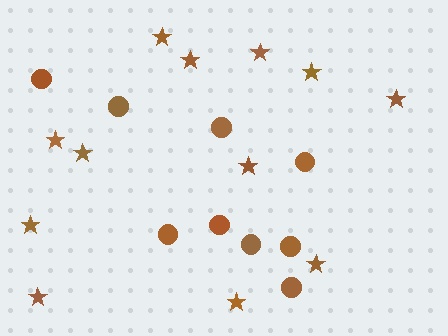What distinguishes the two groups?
There are 2 groups: one group of stars (12) and one group of circles (9).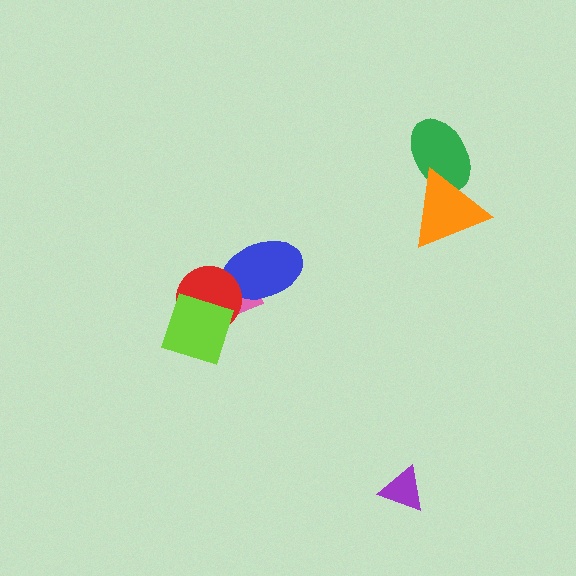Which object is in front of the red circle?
The lime square is in front of the red circle.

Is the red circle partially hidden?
Yes, it is partially covered by another shape.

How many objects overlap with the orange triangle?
1 object overlaps with the orange triangle.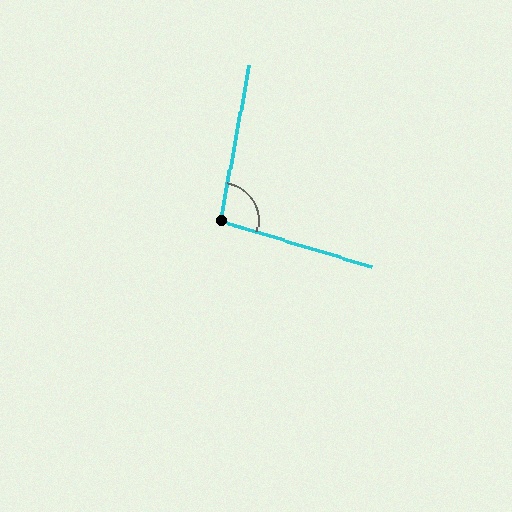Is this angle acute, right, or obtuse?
It is obtuse.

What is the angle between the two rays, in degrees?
Approximately 97 degrees.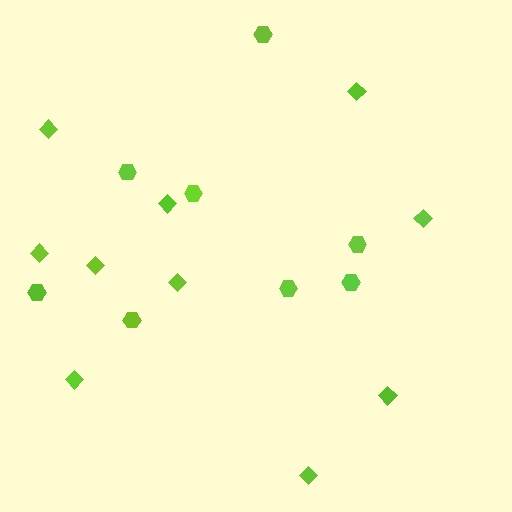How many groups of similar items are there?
There are 2 groups: one group of diamonds (10) and one group of hexagons (8).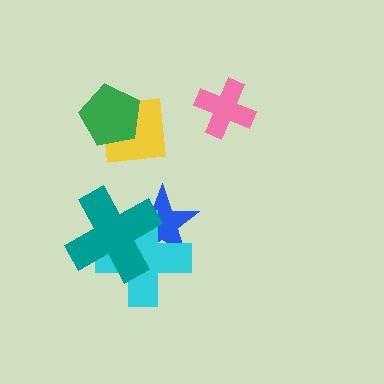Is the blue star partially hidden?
Yes, it is partially covered by another shape.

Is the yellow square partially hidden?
Yes, it is partially covered by another shape.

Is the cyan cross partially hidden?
Yes, it is partially covered by another shape.